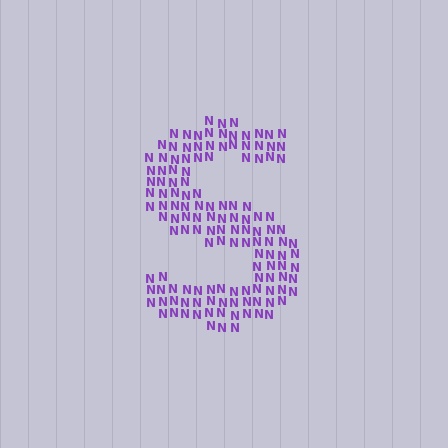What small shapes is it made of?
It is made of small letter N's.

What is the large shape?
The large shape is the letter S.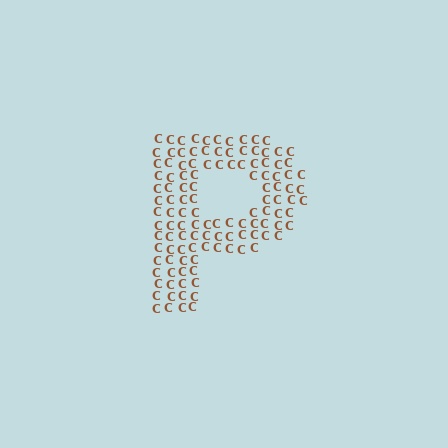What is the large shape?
The large shape is the letter P.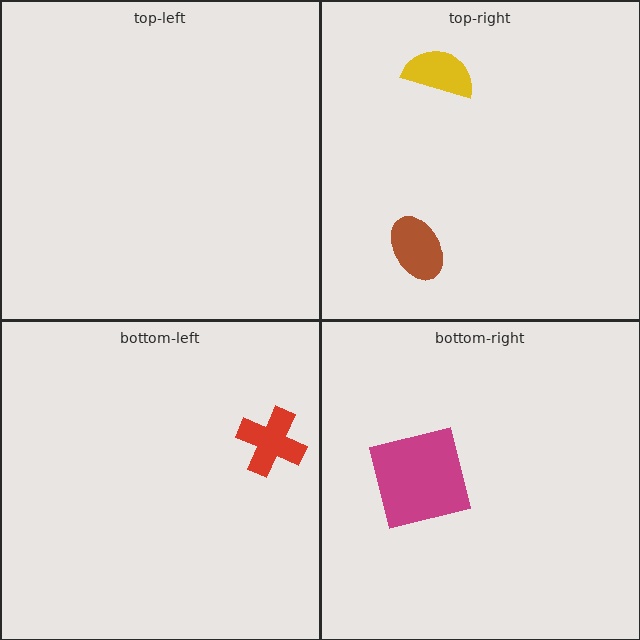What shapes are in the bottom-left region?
The red cross.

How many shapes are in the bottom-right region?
1.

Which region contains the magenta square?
The bottom-right region.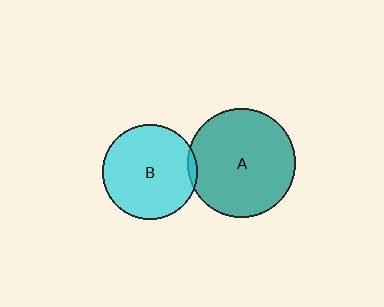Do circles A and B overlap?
Yes.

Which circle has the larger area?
Circle A (teal).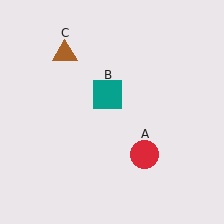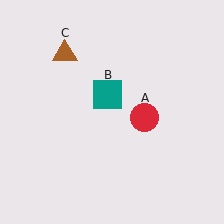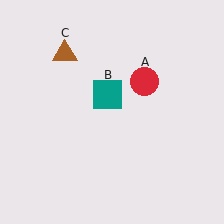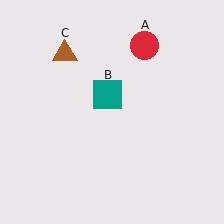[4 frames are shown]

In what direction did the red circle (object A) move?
The red circle (object A) moved up.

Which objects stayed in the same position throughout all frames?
Teal square (object B) and brown triangle (object C) remained stationary.